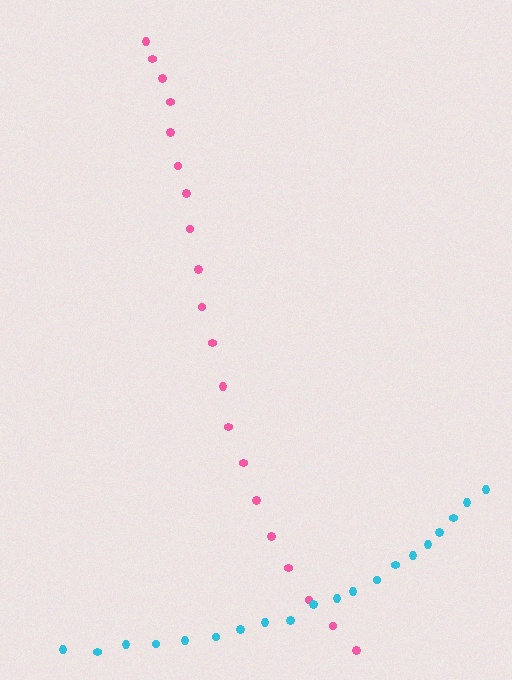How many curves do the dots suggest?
There are 2 distinct paths.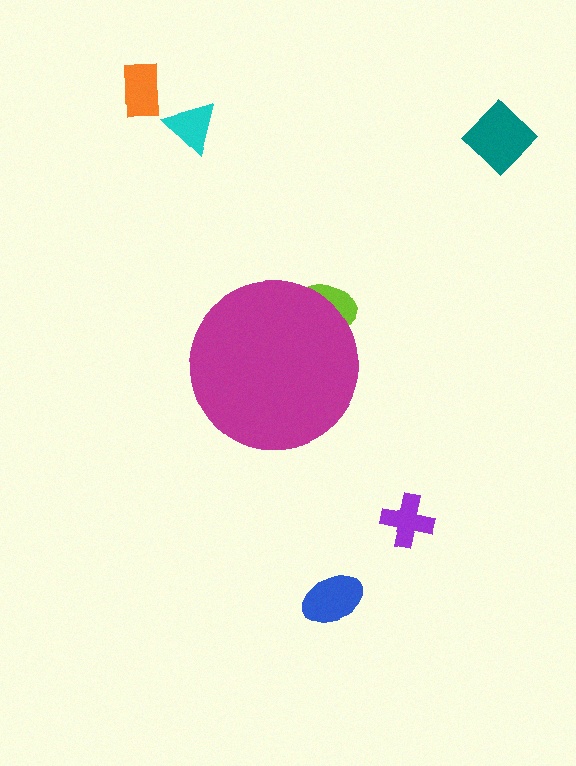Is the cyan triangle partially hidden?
No, the cyan triangle is fully visible.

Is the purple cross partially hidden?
No, the purple cross is fully visible.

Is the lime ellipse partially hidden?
Yes, the lime ellipse is partially hidden behind the magenta circle.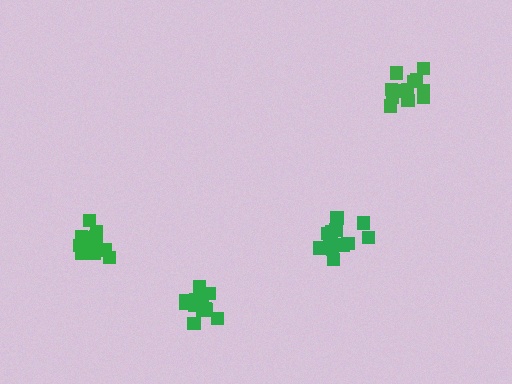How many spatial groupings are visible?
There are 4 spatial groupings.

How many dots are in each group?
Group 1: 14 dots, Group 2: 15 dots, Group 3: 13 dots, Group 4: 15 dots (57 total).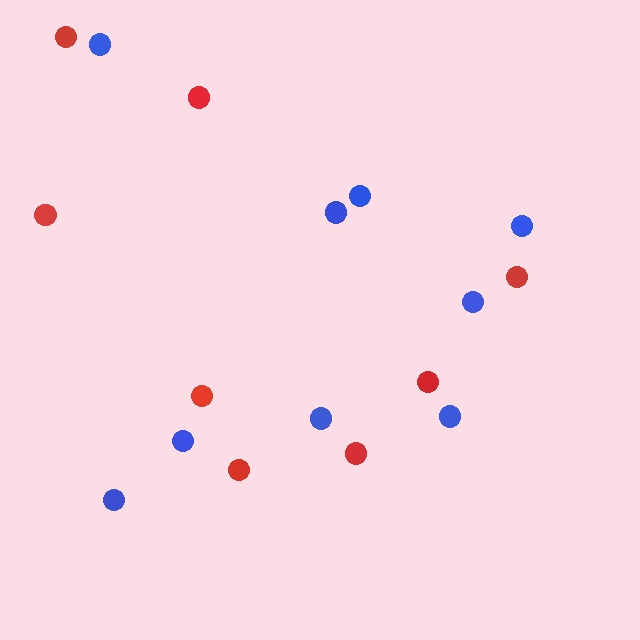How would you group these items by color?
There are 2 groups: one group of blue circles (9) and one group of red circles (8).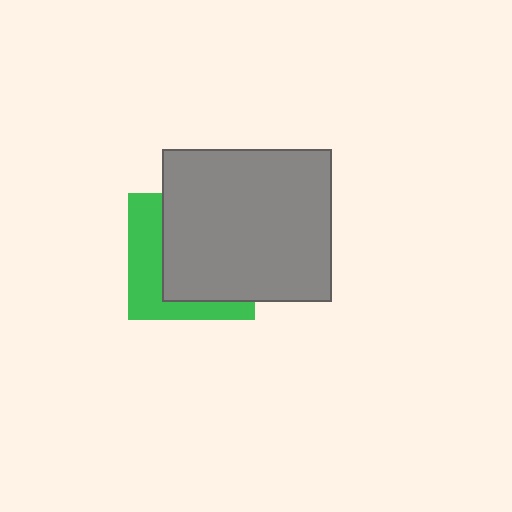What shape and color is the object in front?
The object in front is a gray rectangle.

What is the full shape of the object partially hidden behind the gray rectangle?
The partially hidden object is a green square.